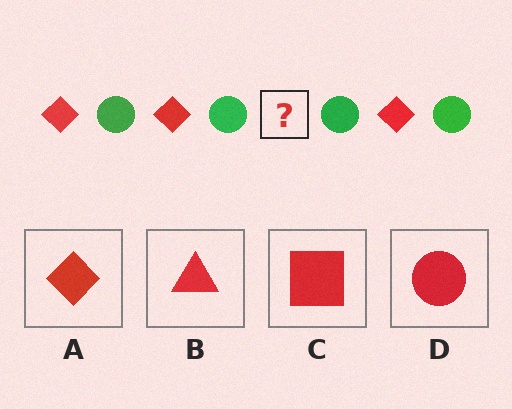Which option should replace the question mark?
Option A.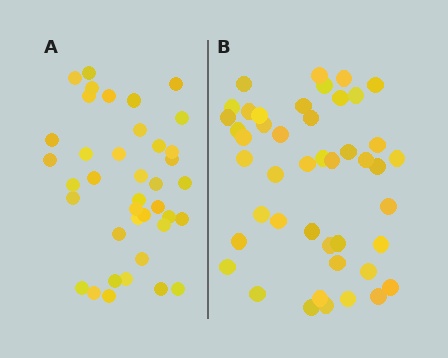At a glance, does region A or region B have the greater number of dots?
Region B (the right region) has more dots.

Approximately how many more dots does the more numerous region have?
Region B has about 6 more dots than region A.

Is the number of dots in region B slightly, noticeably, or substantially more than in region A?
Region B has only slightly more — the two regions are fairly close. The ratio is roughly 1.2 to 1.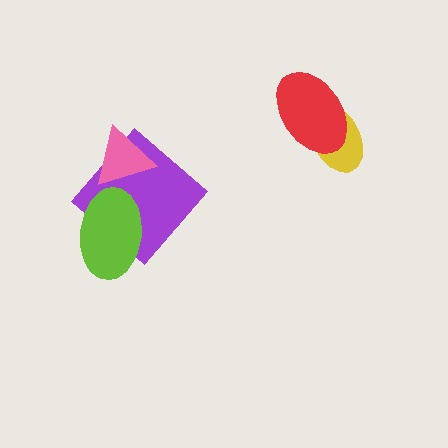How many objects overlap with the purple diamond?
2 objects overlap with the purple diamond.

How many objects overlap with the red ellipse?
1 object overlaps with the red ellipse.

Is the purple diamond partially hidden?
Yes, it is partially covered by another shape.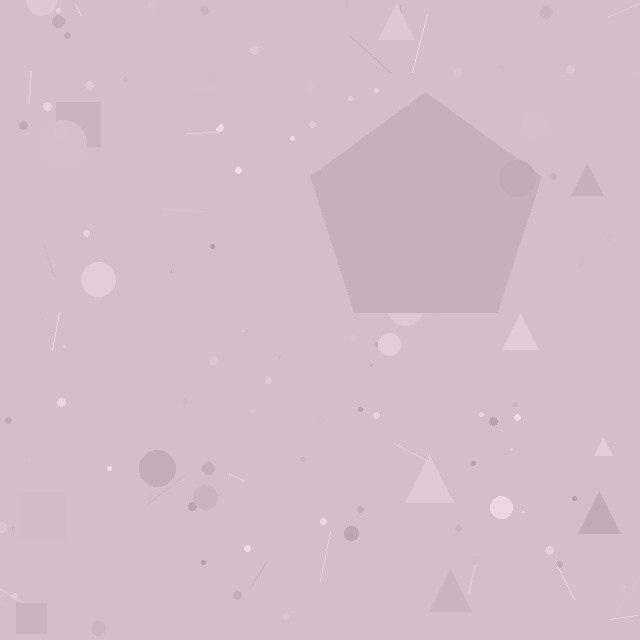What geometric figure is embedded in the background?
A pentagon is embedded in the background.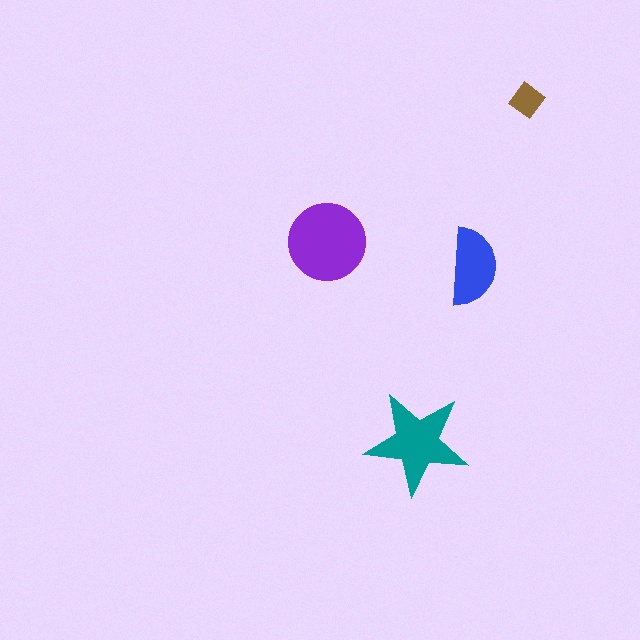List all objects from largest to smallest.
The purple circle, the teal star, the blue semicircle, the brown diamond.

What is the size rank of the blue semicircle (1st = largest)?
3rd.